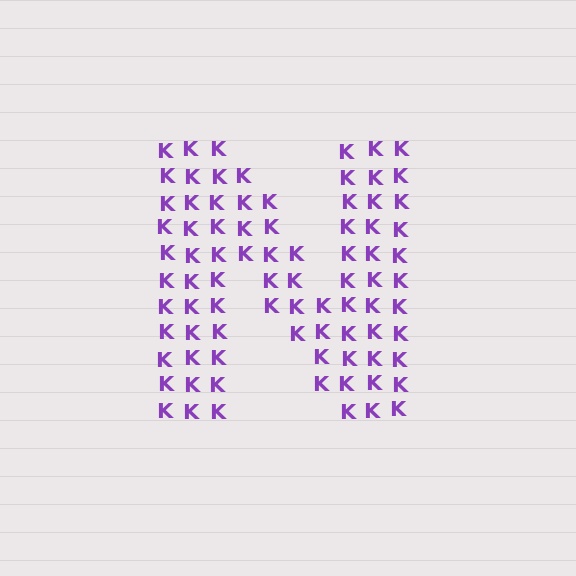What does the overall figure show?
The overall figure shows the letter N.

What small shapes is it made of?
It is made of small letter K's.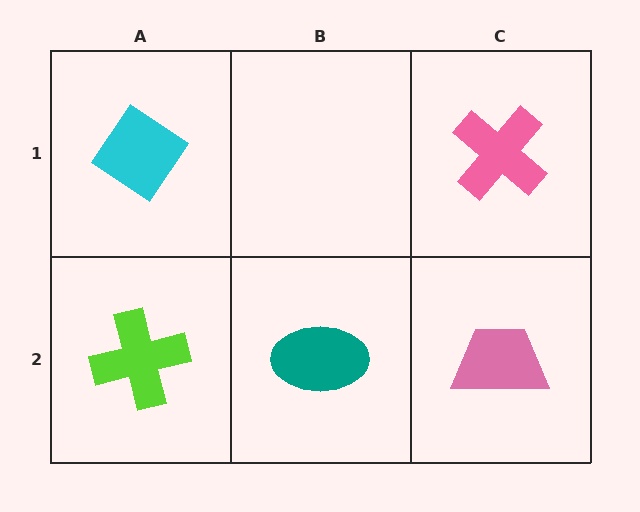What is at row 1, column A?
A cyan diamond.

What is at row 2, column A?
A lime cross.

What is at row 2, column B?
A teal ellipse.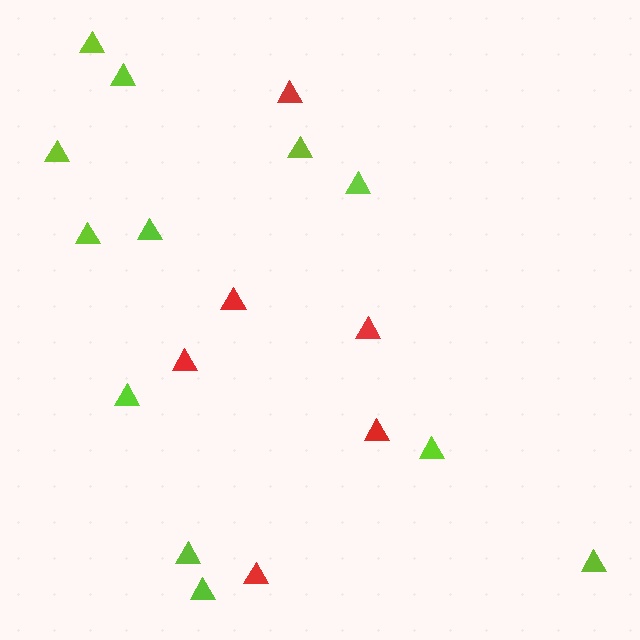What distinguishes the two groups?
There are 2 groups: one group of lime triangles (12) and one group of red triangles (6).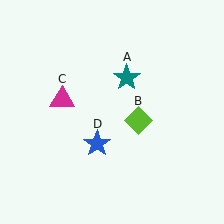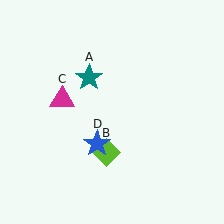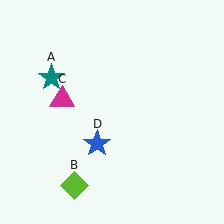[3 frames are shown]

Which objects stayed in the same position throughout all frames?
Magenta triangle (object C) and blue star (object D) remained stationary.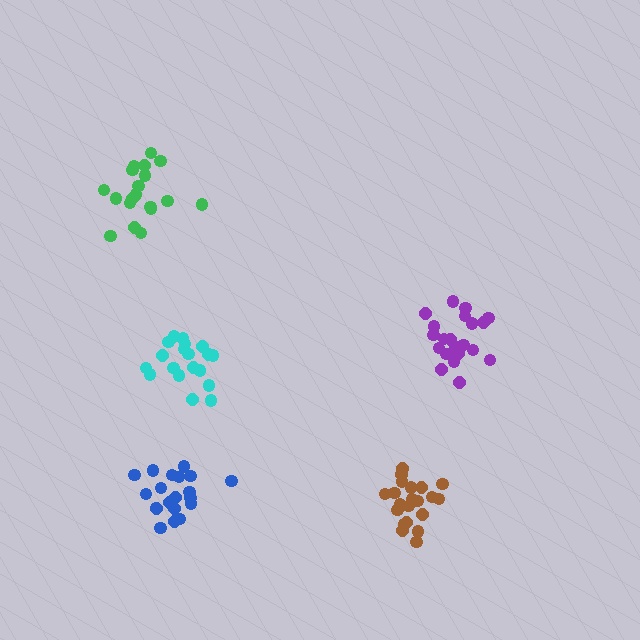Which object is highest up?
The green cluster is topmost.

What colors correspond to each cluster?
The clusters are colored: cyan, green, blue, brown, purple.